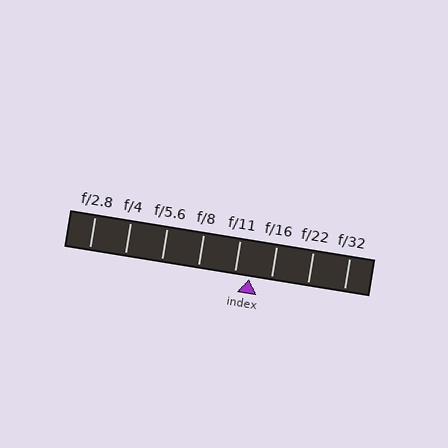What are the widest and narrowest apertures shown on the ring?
The widest aperture shown is f/2.8 and the narrowest is f/32.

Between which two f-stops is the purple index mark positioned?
The index mark is between f/11 and f/16.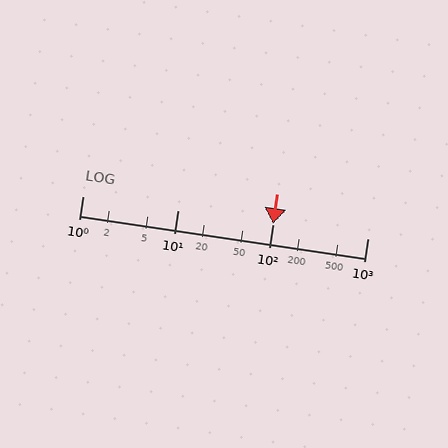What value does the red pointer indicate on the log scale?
The pointer indicates approximately 100.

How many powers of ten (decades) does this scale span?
The scale spans 3 decades, from 1 to 1000.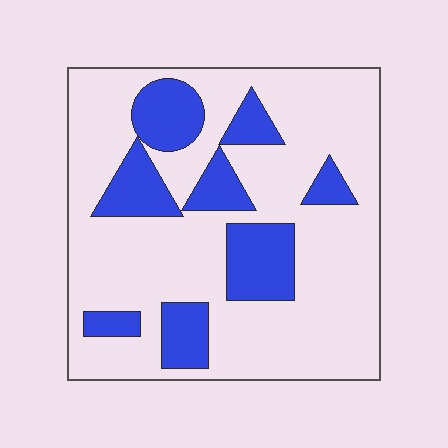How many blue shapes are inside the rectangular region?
8.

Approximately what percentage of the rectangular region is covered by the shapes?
Approximately 25%.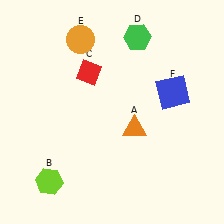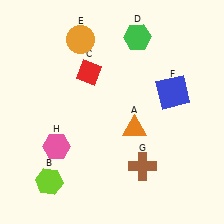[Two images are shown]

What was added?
A brown cross (G), a pink hexagon (H) were added in Image 2.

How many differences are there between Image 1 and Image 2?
There are 2 differences between the two images.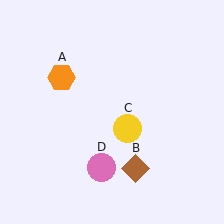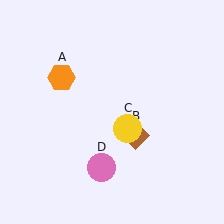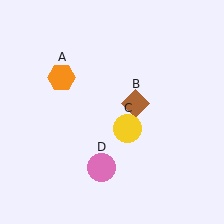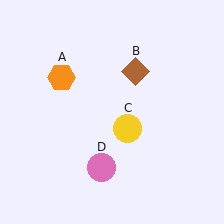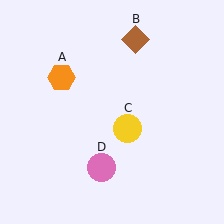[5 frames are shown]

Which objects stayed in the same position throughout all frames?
Orange hexagon (object A) and yellow circle (object C) and pink circle (object D) remained stationary.